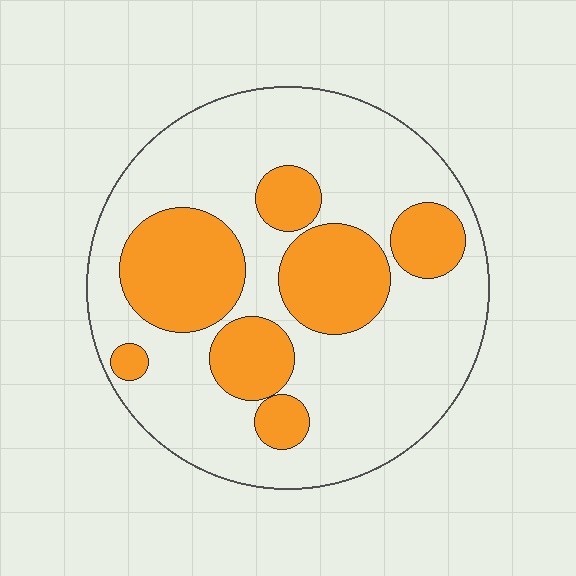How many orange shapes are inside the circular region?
7.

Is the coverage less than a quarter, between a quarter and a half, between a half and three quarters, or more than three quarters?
Between a quarter and a half.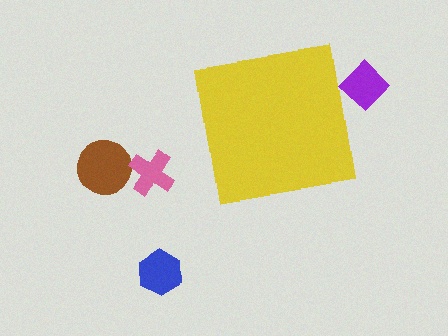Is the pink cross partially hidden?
No, the pink cross is fully visible.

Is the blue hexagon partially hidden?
No, the blue hexagon is fully visible.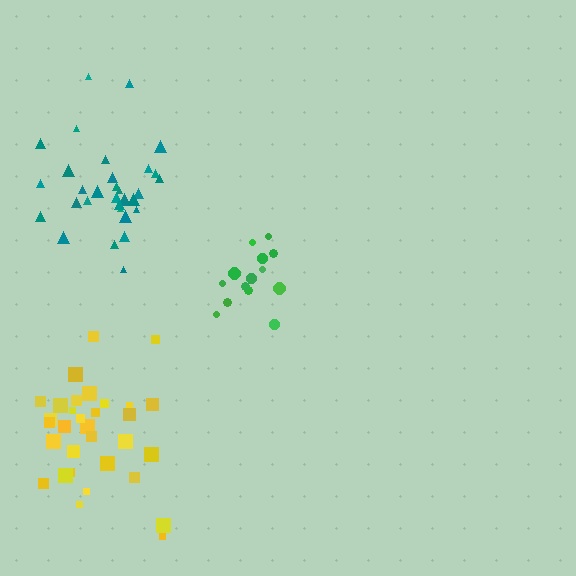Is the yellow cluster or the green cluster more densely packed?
Green.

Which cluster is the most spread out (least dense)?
Yellow.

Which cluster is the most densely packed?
Green.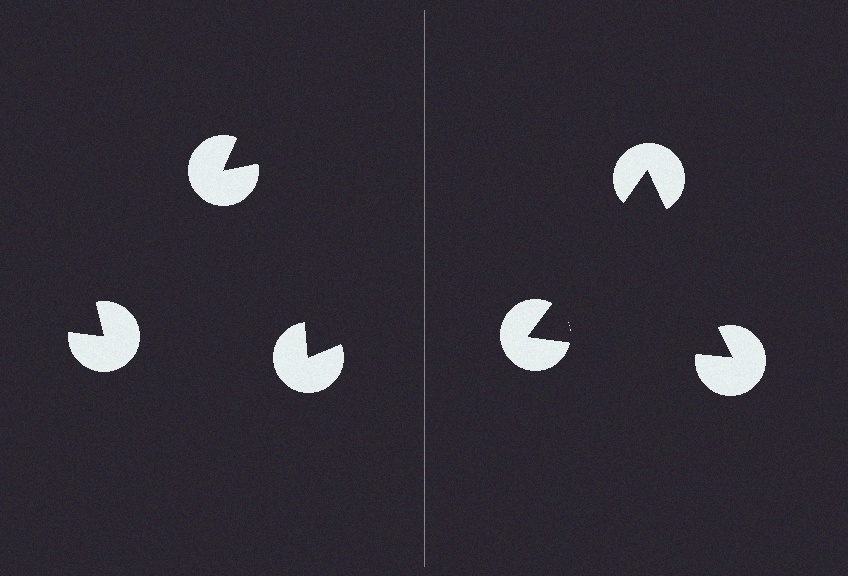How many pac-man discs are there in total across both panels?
6 — 3 on each side.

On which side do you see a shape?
An illusory triangle appears on the right side. On the left side the wedge cuts are rotated, so no coherent shape forms.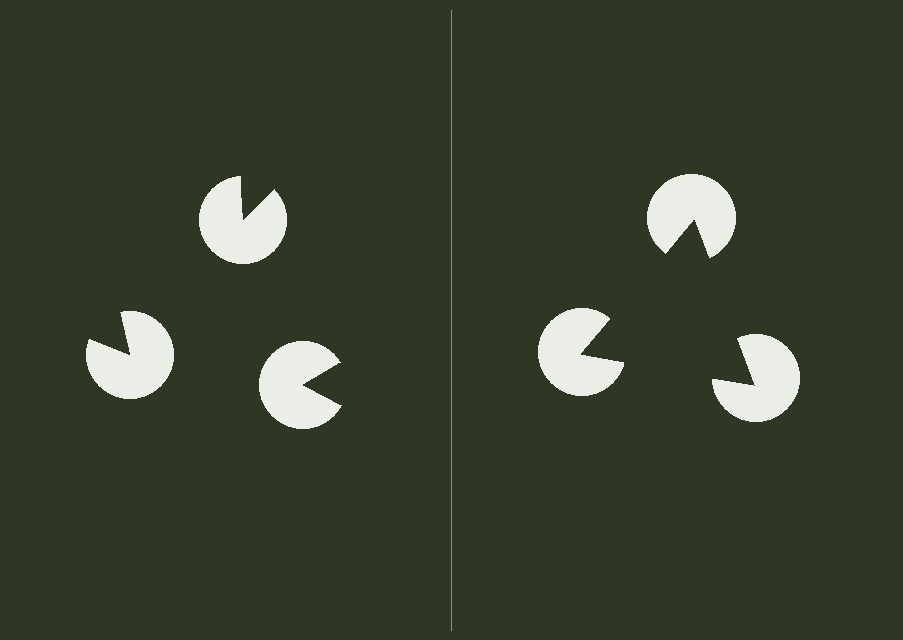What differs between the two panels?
The pac-man discs are positioned identically on both sides; only the wedge orientations differ. On the right they align to a triangle; on the left they are misaligned.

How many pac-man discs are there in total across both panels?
6 — 3 on each side.